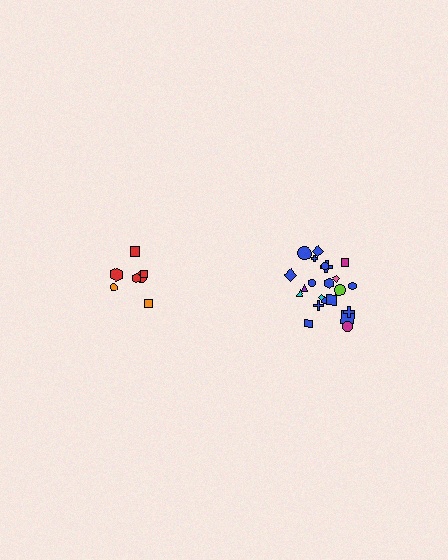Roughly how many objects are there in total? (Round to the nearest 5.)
Roughly 30 objects in total.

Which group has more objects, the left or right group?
The right group.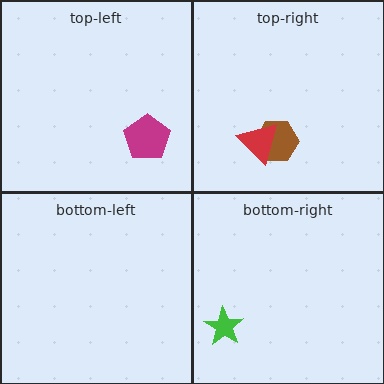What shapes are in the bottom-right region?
The green star.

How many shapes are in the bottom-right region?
1.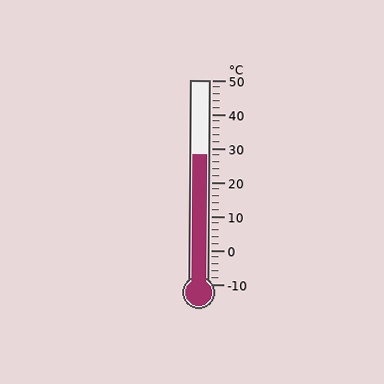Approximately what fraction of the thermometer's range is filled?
The thermometer is filled to approximately 65% of its range.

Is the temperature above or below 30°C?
The temperature is below 30°C.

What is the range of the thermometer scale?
The thermometer scale ranges from -10°C to 50°C.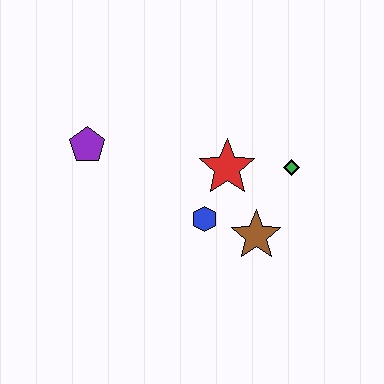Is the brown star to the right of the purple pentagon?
Yes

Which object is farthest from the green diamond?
The purple pentagon is farthest from the green diamond.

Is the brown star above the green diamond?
No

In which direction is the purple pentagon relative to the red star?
The purple pentagon is to the left of the red star.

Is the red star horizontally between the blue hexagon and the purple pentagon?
No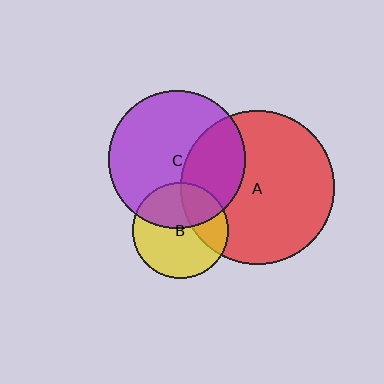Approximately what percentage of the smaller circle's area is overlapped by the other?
Approximately 40%.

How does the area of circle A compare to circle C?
Approximately 1.2 times.